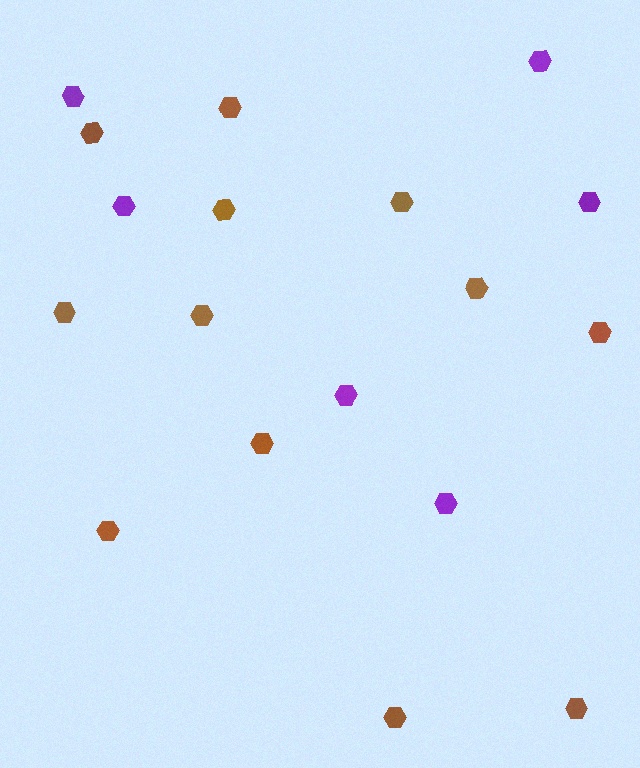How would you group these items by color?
There are 2 groups: one group of brown hexagons (12) and one group of purple hexagons (6).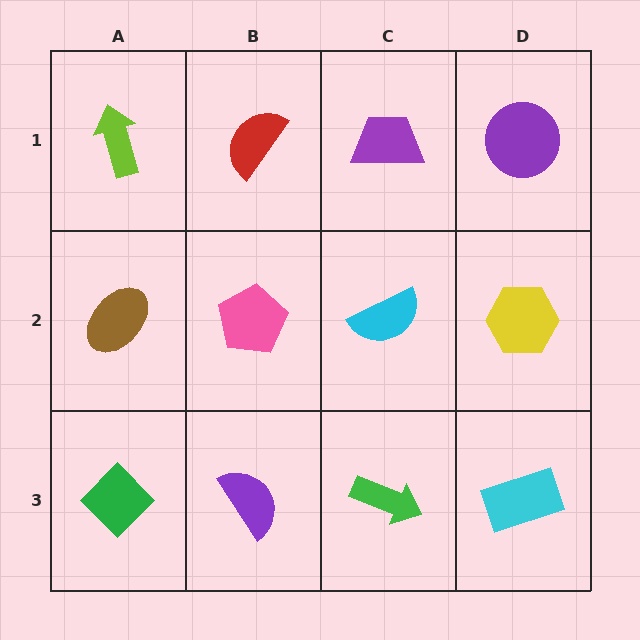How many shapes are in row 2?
4 shapes.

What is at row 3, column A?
A green diamond.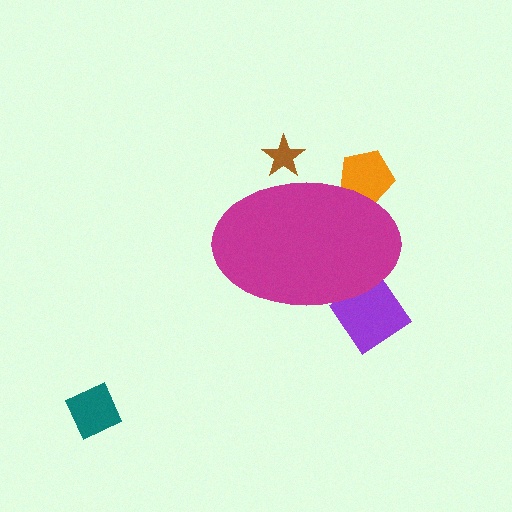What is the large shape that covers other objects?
A magenta ellipse.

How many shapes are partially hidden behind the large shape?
3 shapes are partially hidden.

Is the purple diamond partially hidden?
Yes, the purple diamond is partially hidden behind the magenta ellipse.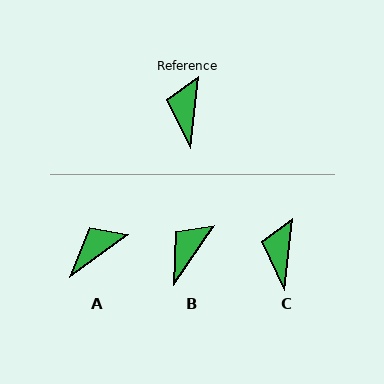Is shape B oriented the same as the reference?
No, it is off by about 29 degrees.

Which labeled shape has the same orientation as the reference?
C.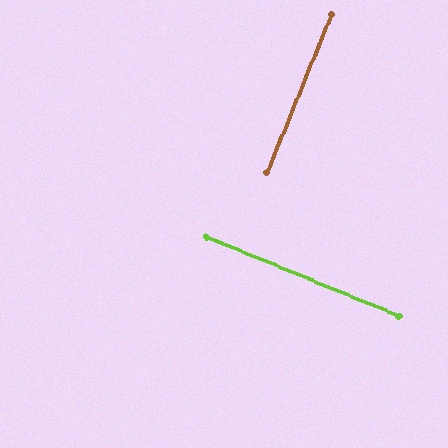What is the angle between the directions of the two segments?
Approximately 90 degrees.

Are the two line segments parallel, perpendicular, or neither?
Perpendicular — they meet at approximately 90°.